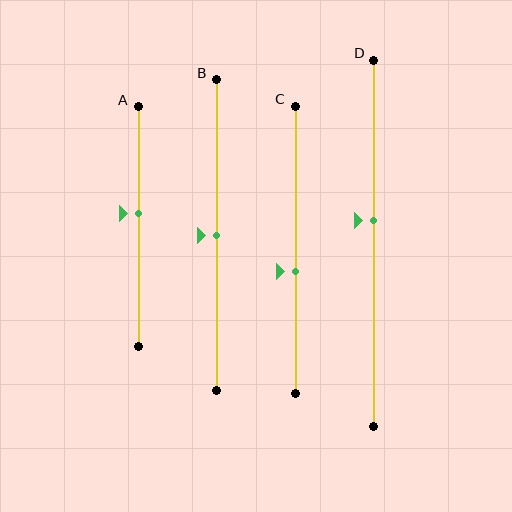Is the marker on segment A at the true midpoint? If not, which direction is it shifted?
No, the marker on segment A is shifted upward by about 6% of the segment length.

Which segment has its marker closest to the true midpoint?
Segment B has its marker closest to the true midpoint.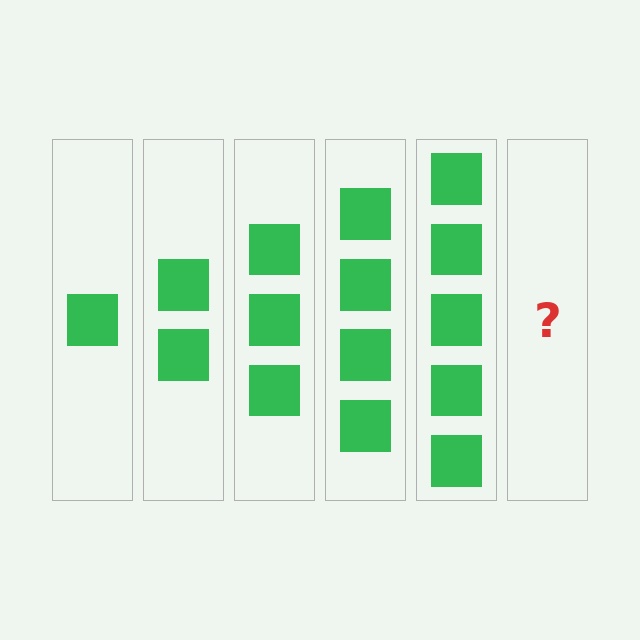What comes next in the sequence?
The next element should be 6 squares.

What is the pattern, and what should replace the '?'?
The pattern is that each step adds one more square. The '?' should be 6 squares.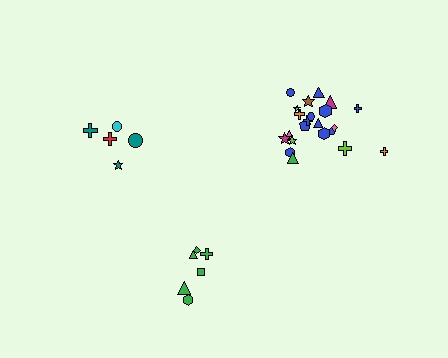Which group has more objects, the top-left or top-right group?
The top-right group.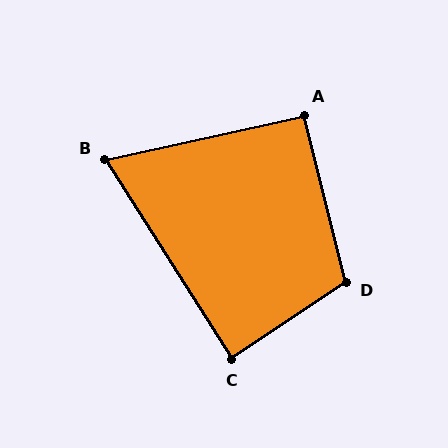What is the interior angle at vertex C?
Approximately 88 degrees (approximately right).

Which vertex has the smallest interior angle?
B, at approximately 70 degrees.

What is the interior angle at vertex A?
Approximately 92 degrees (approximately right).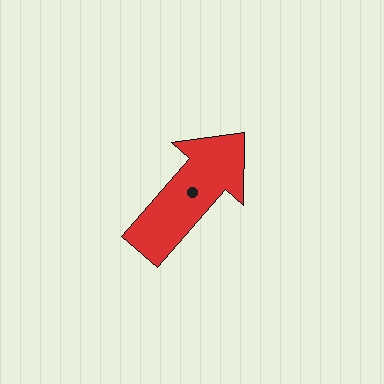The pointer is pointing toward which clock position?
Roughly 1 o'clock.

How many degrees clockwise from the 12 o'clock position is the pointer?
Approximately 41 degrees.